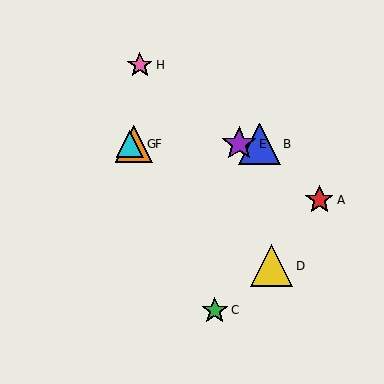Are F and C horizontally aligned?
No, F is at y≈144 and C is at y≈310.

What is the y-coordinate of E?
Object E is at y≈144.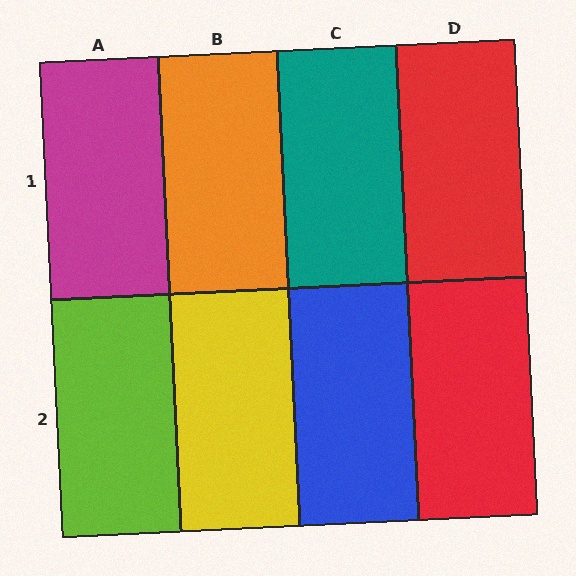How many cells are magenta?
1 cell is magenta.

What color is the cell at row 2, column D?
Red.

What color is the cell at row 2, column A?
Lime.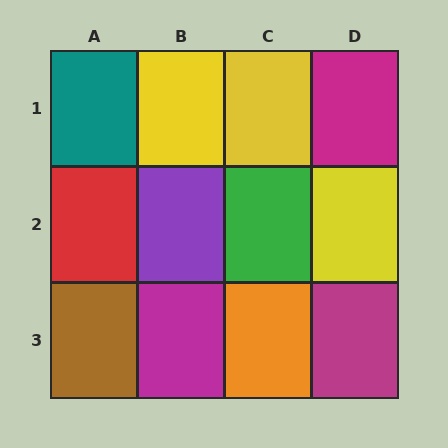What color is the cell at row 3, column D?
Magenta.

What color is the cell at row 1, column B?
Yellow.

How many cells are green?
1 cell is green.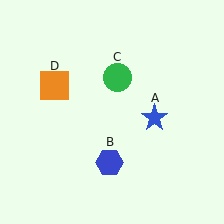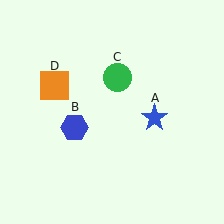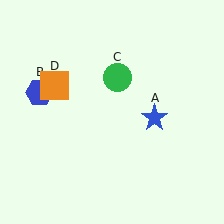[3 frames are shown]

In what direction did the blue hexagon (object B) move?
The blue hexagon (object B) moved up and to the left.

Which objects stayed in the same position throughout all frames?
Blue star (object A) and green circle (object C) and orange square (object D) remained stationary.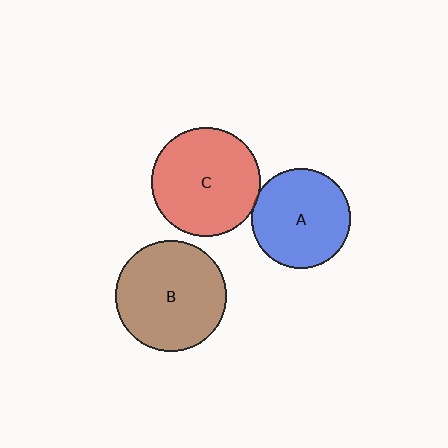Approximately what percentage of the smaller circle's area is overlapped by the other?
Approximately 5%.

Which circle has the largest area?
Circle B (brown).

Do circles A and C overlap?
Yes.